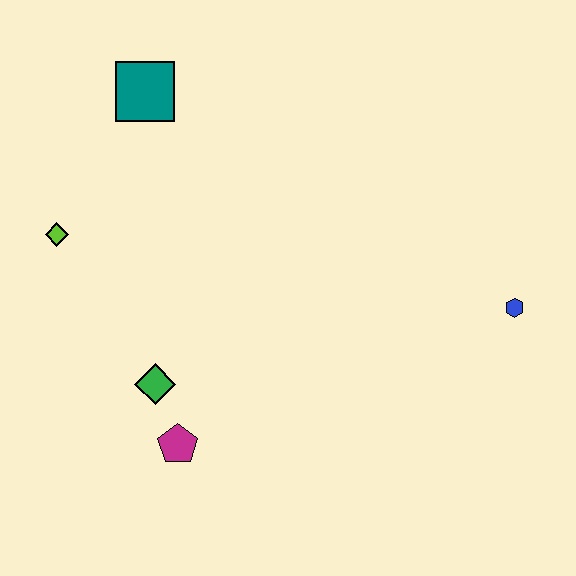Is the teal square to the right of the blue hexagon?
No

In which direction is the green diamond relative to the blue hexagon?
The green diamond is to the left of the blue hexagon.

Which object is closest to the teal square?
The lime diamond is closest to the teal square.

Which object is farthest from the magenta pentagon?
The blue hexagon is farthest from the magenta pentagon.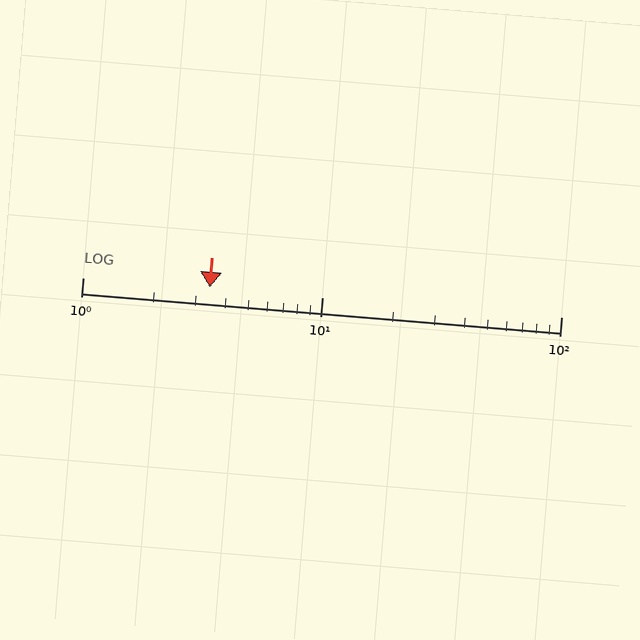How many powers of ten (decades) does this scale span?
The scale spans 2 decades, from 1 to 100.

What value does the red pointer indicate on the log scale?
The pointer indicates approximately 3.4.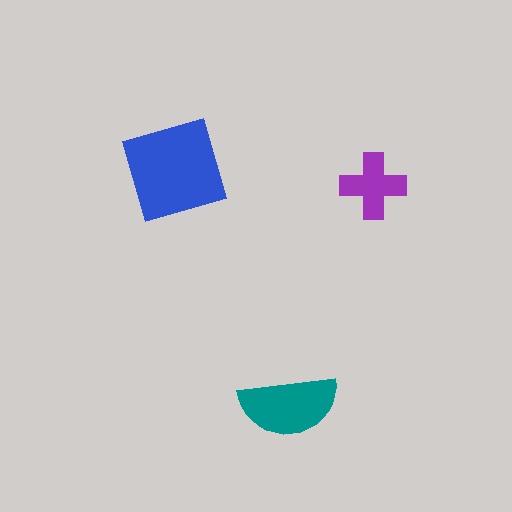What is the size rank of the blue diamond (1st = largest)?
1st.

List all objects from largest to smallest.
The blue diamond, the teal semicircle, the purple cross.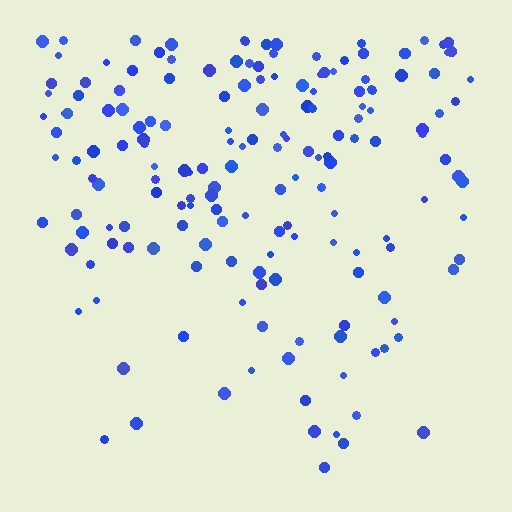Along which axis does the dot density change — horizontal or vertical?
Vertical.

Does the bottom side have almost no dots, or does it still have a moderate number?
Still a moderate number, just noticeably fewer than the top.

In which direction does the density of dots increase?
From bottom to top, with the top side densest.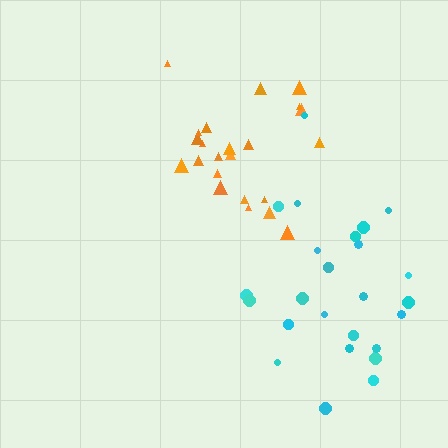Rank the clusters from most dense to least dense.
orange, cyan.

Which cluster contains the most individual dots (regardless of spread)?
Cyan (25).